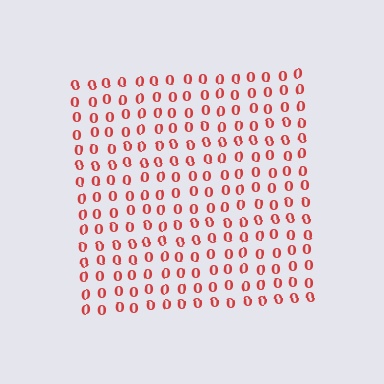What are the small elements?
The small elements are digit 0's.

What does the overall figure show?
The overall figure shows a square.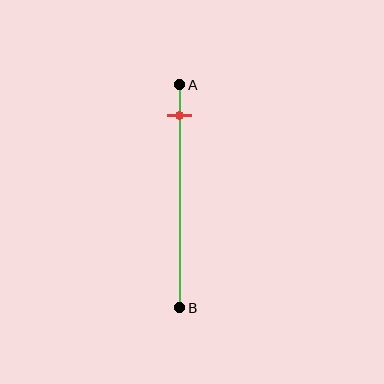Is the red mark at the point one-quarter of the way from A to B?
No, the mark is at about 15% from A, not at the 25% one-quarter point.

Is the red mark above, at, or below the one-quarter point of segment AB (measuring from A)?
The red mark is above the one-quarter point of segment AB.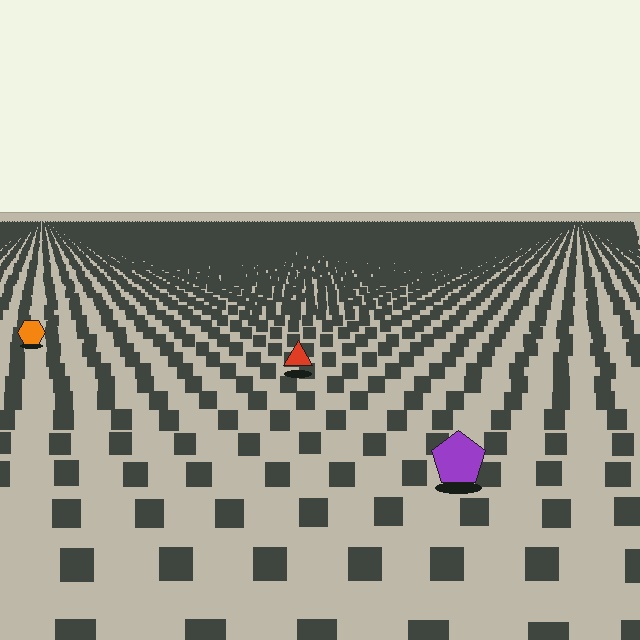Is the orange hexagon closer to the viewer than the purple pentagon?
No. The purple pentagon is closer — you can tell from the texture gradient: the ground texture is coarser near it.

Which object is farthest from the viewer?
The orange hexagon is farthest from the viewer. It appears smaller and the ground texture around it is denser.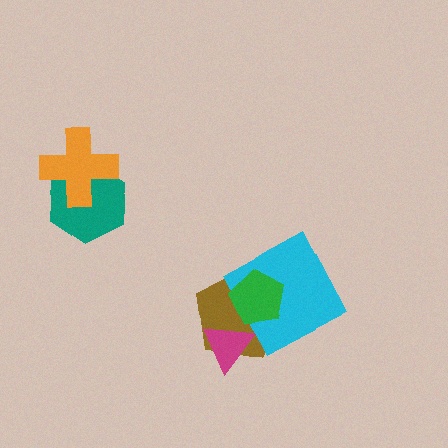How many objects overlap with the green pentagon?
2 objects overlap with the green pentagon.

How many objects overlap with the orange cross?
1 object overlaps with the orange cross.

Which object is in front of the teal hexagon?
The orange cross is in front of the teal hexagon.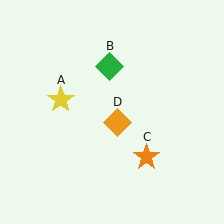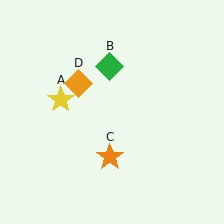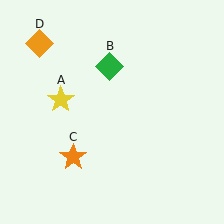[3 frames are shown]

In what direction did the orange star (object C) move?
The orange star (object C) moved left.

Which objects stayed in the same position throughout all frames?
Yellow star (object A) and green diamond (object B) remained stationary.